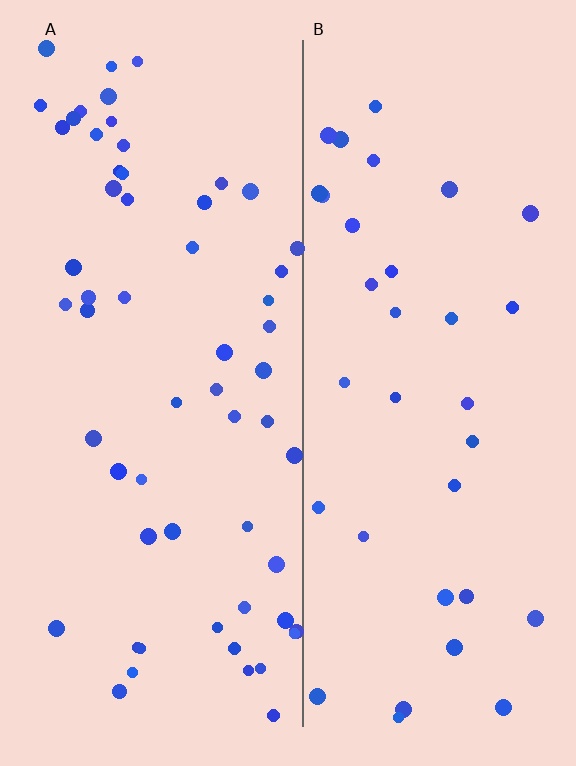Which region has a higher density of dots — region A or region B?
A (the left).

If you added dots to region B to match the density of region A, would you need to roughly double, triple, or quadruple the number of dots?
Approximately double.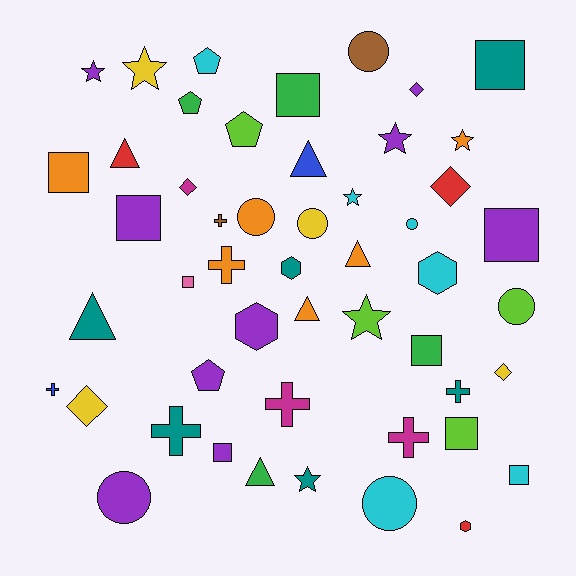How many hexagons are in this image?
There are 4 hexagons.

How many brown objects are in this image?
There are 2 brown objects.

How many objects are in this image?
There are 50 objects.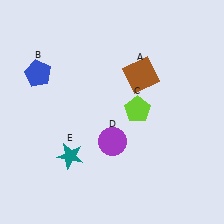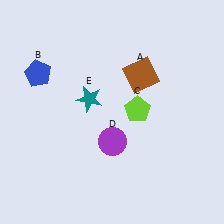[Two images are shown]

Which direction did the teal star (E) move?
The teal star (E) moved up.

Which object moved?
The teal star (E) moved up.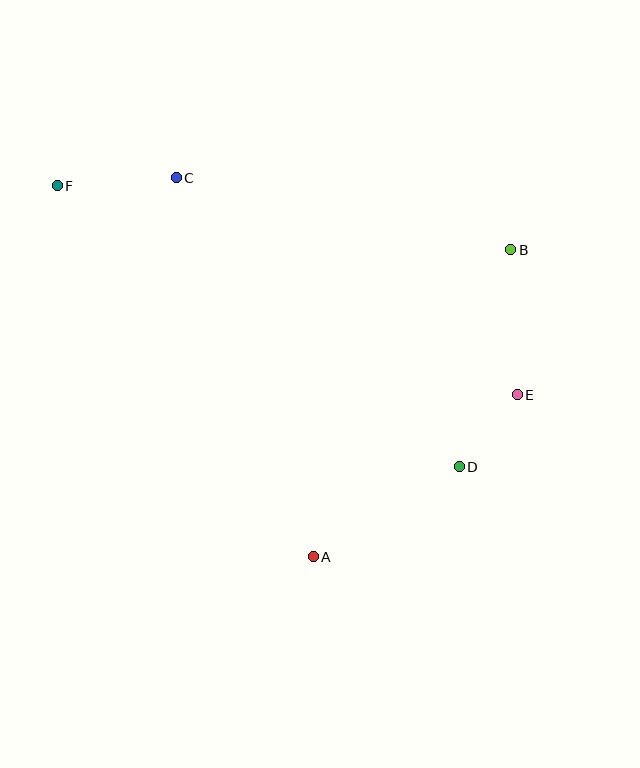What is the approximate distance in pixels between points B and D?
The distance between B and D is approximately 223 pixels.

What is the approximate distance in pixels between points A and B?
The distance between A and B is approximately 365 pixels.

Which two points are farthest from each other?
Points E and F are farthest from each other.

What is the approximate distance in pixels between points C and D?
The distance between C and D is approximately 405 pixels.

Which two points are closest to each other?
Points D and E are closest to each other.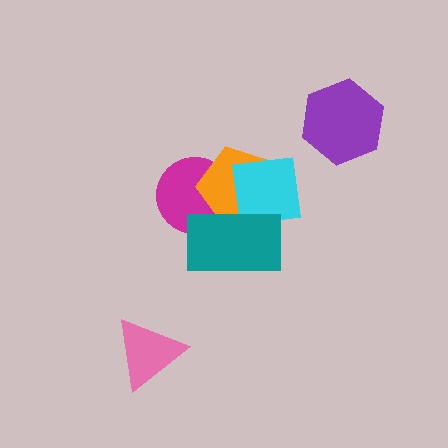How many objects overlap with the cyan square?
3 objects overlap with the cyan square.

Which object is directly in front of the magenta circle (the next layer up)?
The orange pentagon is directly in front of the magenta circle.